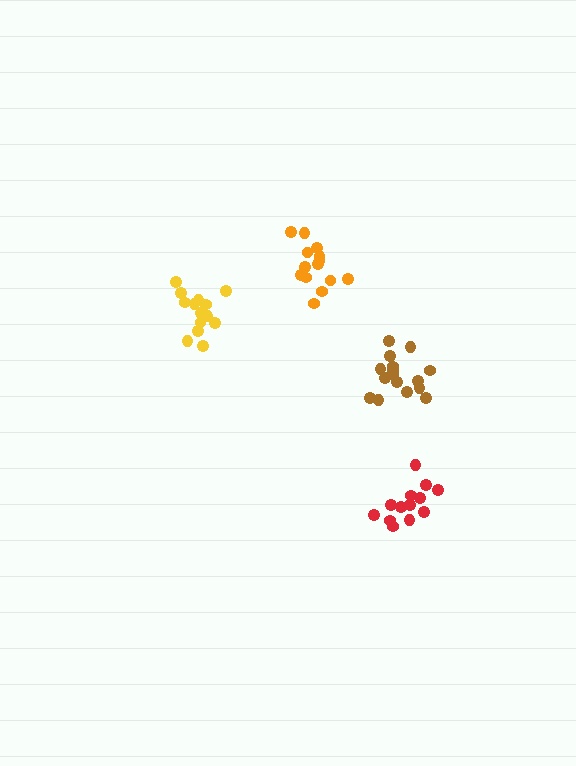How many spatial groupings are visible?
There are 4 spatial groupings.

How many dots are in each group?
Group 1: 13 dots, Group 2: 16 dots, Group 3: 14 dots, Group 4: 14 dots (57 total).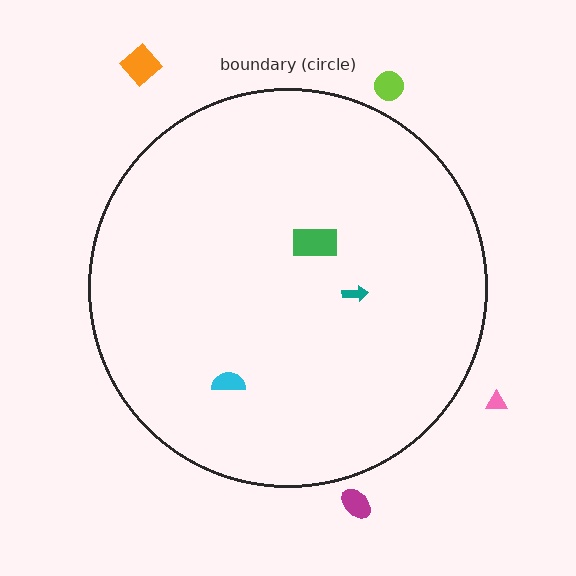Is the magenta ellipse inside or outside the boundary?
Outside.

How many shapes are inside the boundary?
3 inside, 4 outside.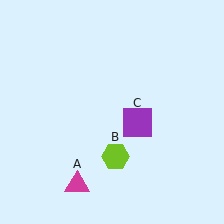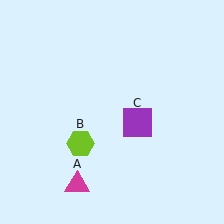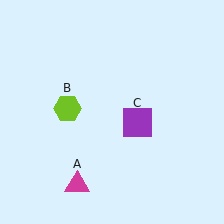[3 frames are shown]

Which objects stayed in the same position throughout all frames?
Magenta triangle (object A) and purple square (object C) remained stationary.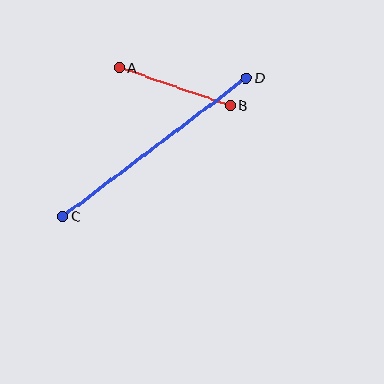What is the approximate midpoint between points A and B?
The midpoint is at approximately (174, 86) pixels.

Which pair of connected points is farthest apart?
Points C and D are farthest apart.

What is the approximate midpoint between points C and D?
The midpoint is at approximately (155, 147) pixels.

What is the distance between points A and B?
The distance is approximately 117 pixels.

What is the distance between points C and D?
The distance is approximately 230 pixels.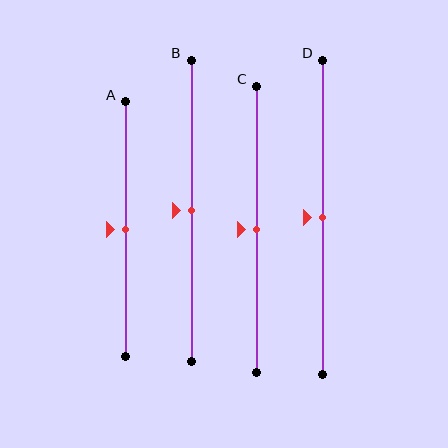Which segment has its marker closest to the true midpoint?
Segment A has its marker closest to the true midpoint.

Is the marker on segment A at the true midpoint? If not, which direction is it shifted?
Yes, the marker on segment A is at the true midpoint.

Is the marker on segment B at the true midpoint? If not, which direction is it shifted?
Yes, the marker on segment B is at the true midpoint.